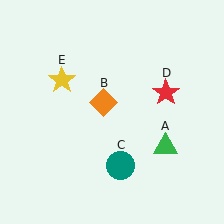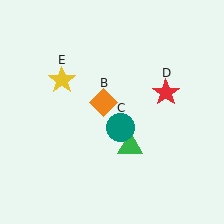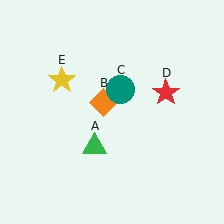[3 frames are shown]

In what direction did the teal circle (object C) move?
The teal circle (object C) moved up.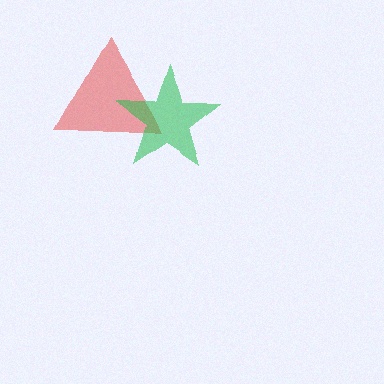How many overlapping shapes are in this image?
There are 2 overlapping shapes in the image.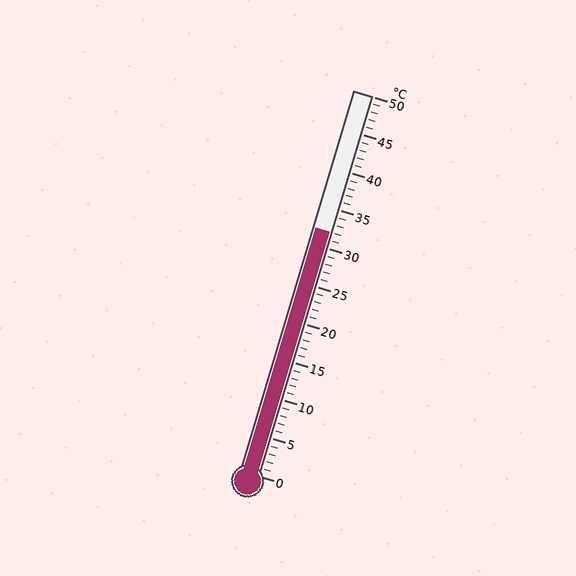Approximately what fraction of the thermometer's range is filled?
The thermometer is filled to approximately 65% of its range.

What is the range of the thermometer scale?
The thermometer scale ranges from 0°C to 50°C.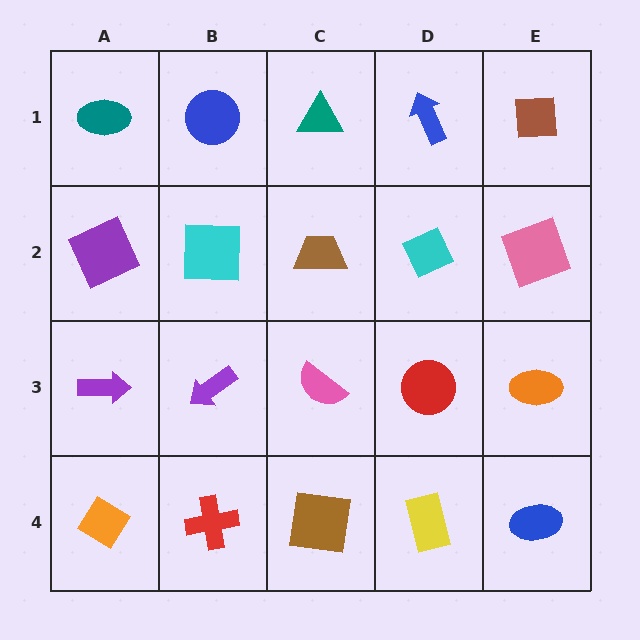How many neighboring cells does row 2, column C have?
4.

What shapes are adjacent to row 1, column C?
A brown trapezoid (row 2, column C), a blue circle (row 1, column B), a blue arrow (row 1, column D).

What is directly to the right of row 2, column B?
A brown trapezoid.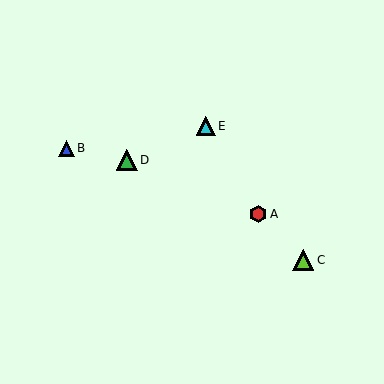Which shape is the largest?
The lime triangle (labeled C) is the largest.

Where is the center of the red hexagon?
The center of the red hexagon is at (258, 214).